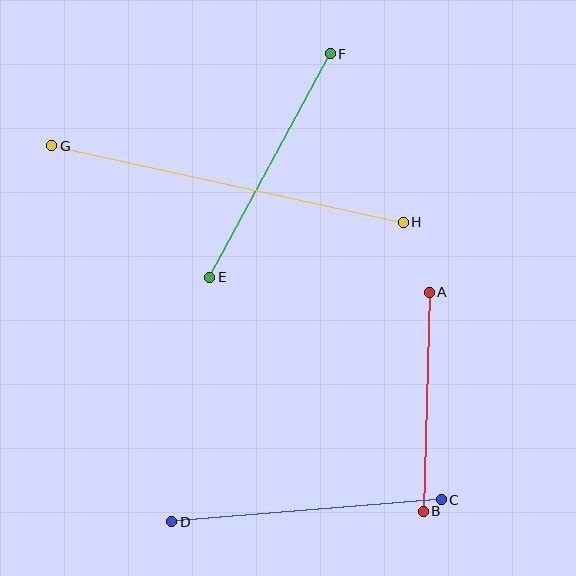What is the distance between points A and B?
The distance is approximately 219 pixels.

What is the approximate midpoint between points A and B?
The midpoint is at approximately (426, 402) pixels.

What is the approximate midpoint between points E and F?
The midpoint is at approximately (270, 166) pixels.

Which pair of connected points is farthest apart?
Points G and H are farthest apart.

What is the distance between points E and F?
The distance is approximately 254 pixels.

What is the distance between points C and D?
The distance is approximately 270 pixels.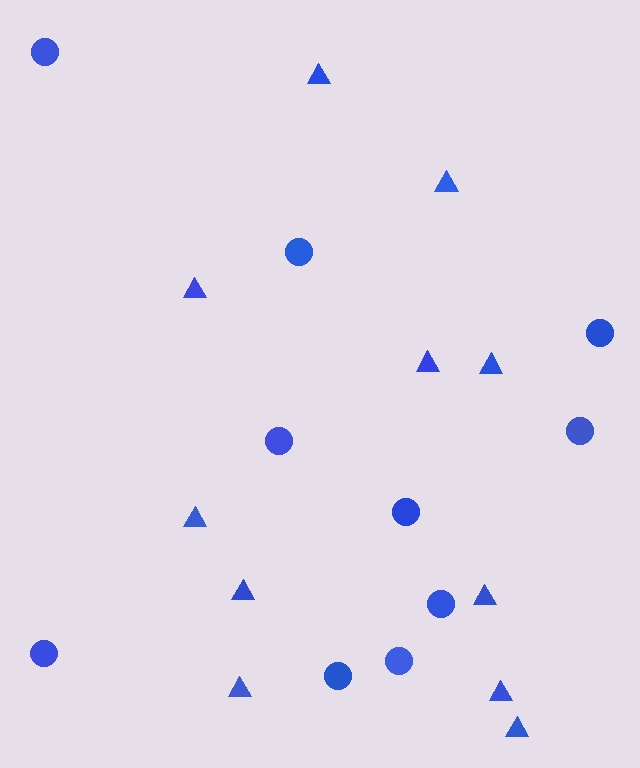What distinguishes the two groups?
There are 2 groups: one group of triangles (11) and one group of circles (10).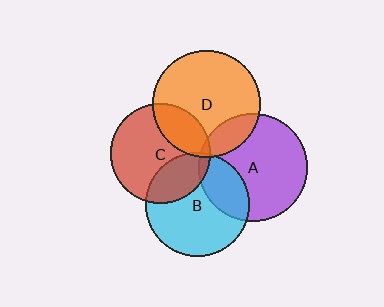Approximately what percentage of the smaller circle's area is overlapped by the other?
Approximately 15%.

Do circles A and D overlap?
Yes.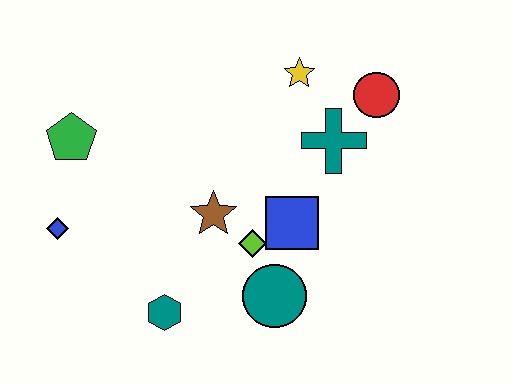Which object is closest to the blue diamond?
The green pentagon is closest to the blue diamond.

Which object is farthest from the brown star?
The red circle is farthest from the brown star.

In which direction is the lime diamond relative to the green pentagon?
The lime diamond is to the right of the green pentagon.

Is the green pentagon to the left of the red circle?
Yes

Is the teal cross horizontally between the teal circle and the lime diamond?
No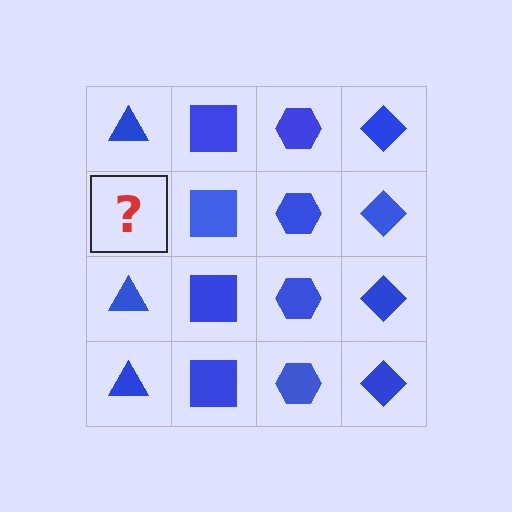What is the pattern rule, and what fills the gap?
The rule is that each column has a consistent shape. The gap should be filled with a blue triangle.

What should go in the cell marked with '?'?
The missing cell should contain a blue triangle.